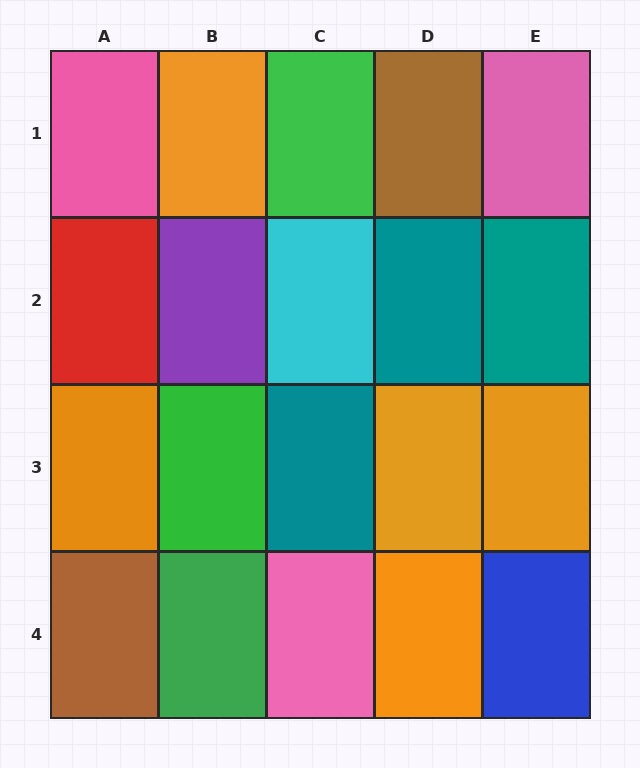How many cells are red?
1 cell is red.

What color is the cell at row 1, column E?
Pink.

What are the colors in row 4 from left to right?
Brown, green, pink, orange, blue.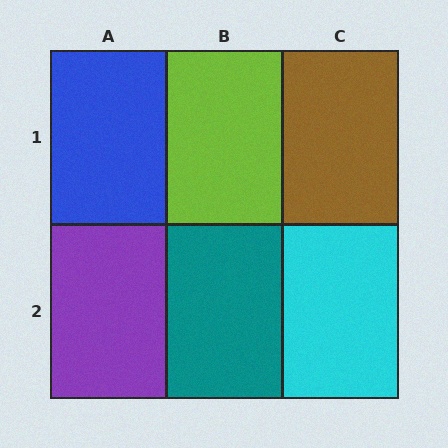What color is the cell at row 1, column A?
Blue.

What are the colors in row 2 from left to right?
Purple, teal, cyan.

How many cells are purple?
1 cell is purple.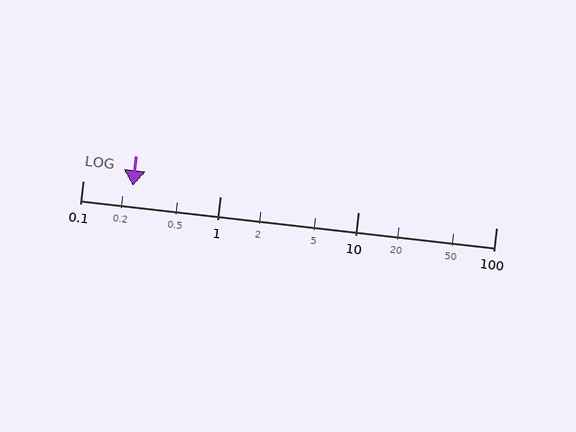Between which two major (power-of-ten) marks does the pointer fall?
The pointer is between 0.1 and 1.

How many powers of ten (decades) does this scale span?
The scale spans 3 decades, from 0.1 to 100.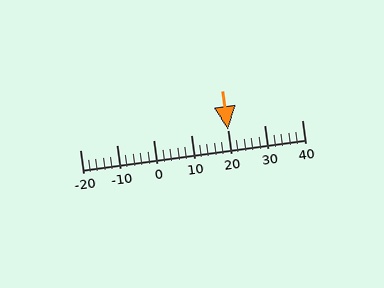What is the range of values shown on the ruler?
The ruler shows values from -20 to 40.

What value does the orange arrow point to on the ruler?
The orange arrow points to approximately 20.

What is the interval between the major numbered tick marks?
The major tick marks are spaced 10 units apart.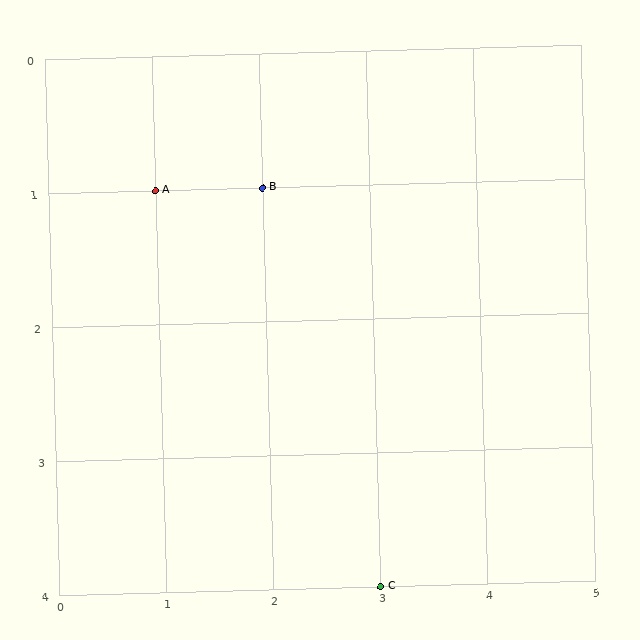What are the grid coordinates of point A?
Point A is at grid coordinates (1, 1).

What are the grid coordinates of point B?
Point B is at grid coordinates (2, 1).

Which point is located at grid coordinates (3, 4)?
Point C is at (3, 4).